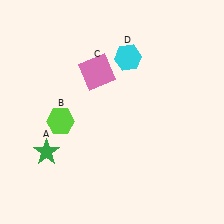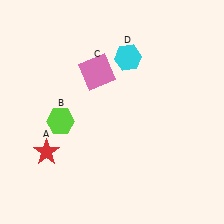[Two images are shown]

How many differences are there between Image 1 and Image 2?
There is 1 difference between the two images.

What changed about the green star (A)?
In Image 1, A is green. In Image 2, it changed to red.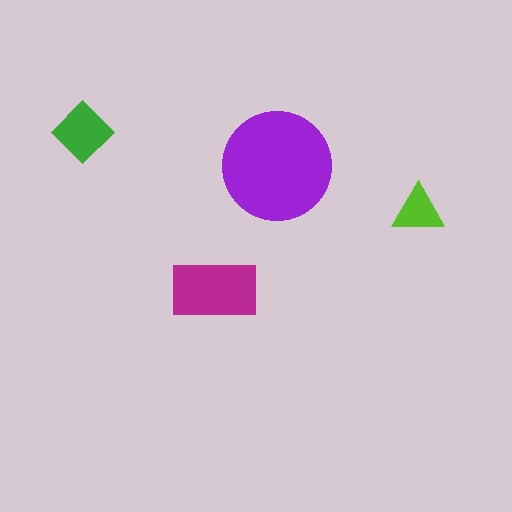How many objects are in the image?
There are 4 objects in the image.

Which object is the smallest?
The lime triangle.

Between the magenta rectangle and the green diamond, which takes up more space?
The magenta rectangle.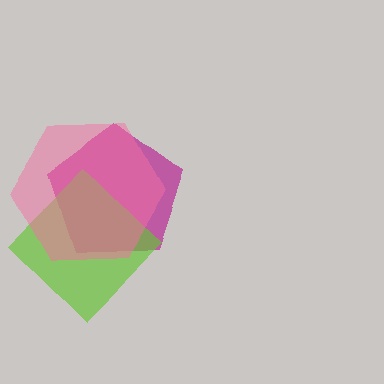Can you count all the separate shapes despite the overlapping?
Yes, there are 3 separate shapes.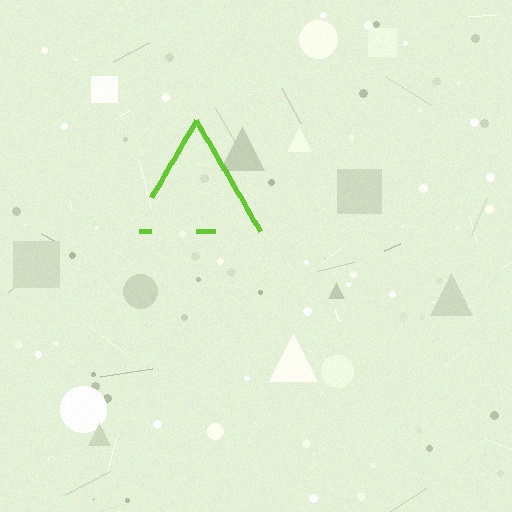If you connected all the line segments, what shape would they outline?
They would outline a triangle.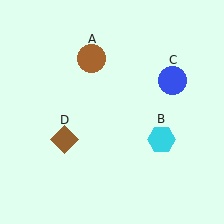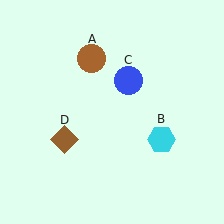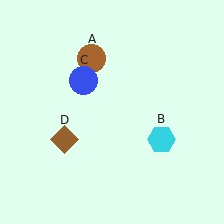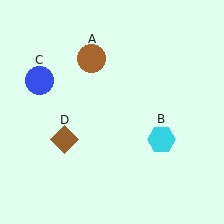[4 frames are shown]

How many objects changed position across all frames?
1 object changed position: blue circle (object C).